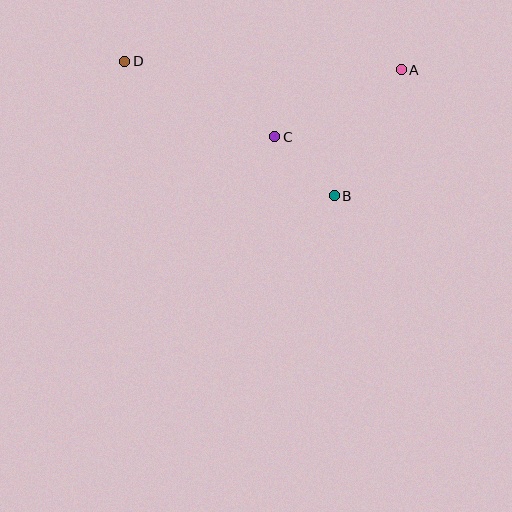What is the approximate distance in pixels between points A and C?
The distance between A and C is approximately 143 pixels.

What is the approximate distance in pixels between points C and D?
The distance between C and D is approximately 168 pixels.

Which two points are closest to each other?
Points B and C are closest to each other.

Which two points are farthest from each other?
Points A and D are farthest from each other.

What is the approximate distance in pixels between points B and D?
The distance between B and D is approximately 249 pixels.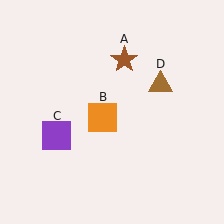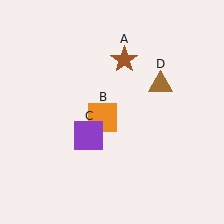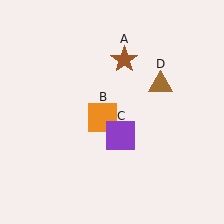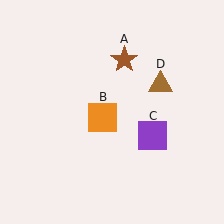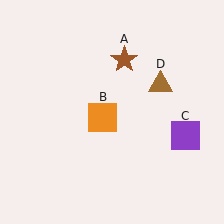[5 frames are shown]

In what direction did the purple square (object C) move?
The purple square (object C) moved right.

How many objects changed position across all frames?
1 object changed position: purple square (object C).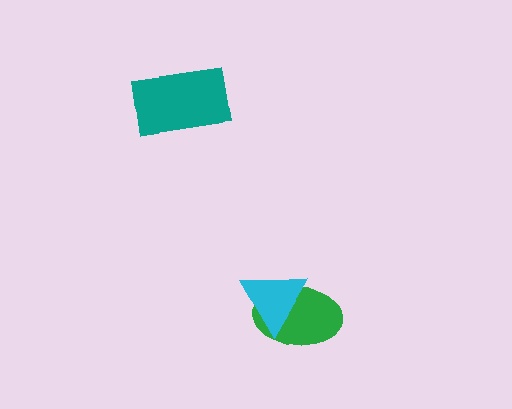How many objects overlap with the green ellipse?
1 object overlaps with the green ellipse.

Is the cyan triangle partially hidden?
No, no other shape covers it.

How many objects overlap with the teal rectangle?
0 objects overlap with the teal rectangle.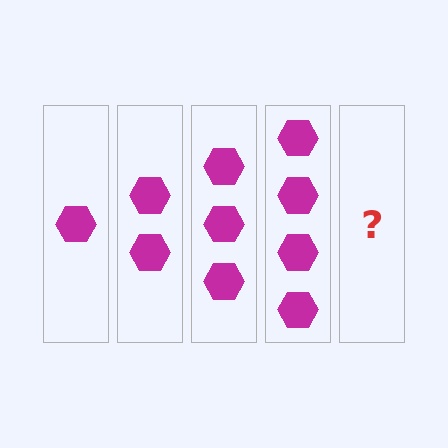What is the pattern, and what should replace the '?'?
The pattern is that each step adds one more hexagon. The '?' should be 5 hexagons.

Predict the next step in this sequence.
The next step is 5 hexagons.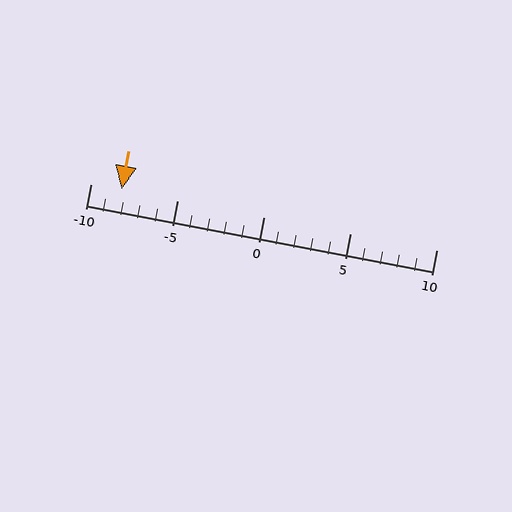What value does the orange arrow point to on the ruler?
The orange arrow points to approximately -8.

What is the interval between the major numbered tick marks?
The major tick marks are spaced 5 units apart.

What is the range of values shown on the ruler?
The ruler shows values from -10 to 10.